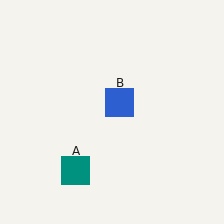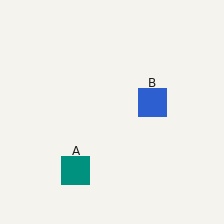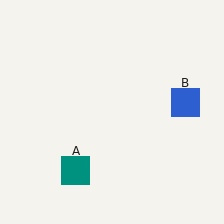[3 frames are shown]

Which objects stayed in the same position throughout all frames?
Teal square (object A) remained stationary.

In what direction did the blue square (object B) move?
The blue square (object B) moved right.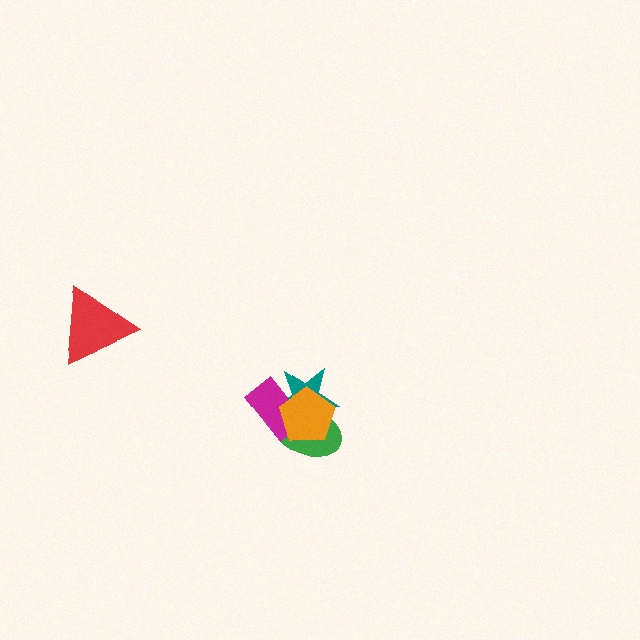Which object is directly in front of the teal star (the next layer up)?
The magenta rectangle is directly in front of the teal star.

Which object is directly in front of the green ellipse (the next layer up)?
The teal star is directly in front of the green ellipse.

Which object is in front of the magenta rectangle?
The orange pentagon is in front of the magenta rectangle.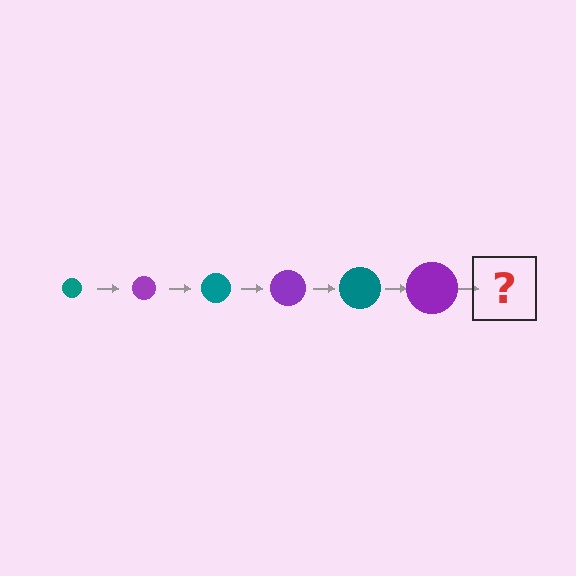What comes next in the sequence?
The next element should be a teal circle, larger than the previous one.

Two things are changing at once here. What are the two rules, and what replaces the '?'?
The two rules are that the circle grows larger each step and the color cycles through teal and purple. The '?' should be a teal circle, larger than the previous one.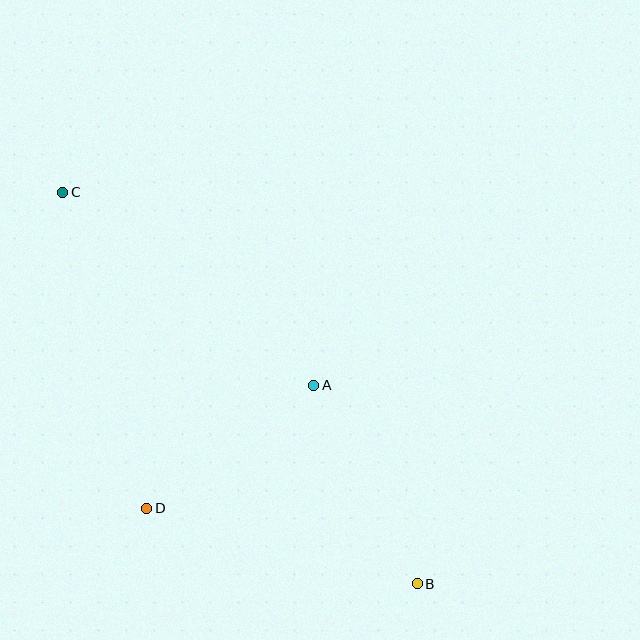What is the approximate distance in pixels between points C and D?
The distance between C and D is approximately 327 pixels.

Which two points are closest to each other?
Points A and D are closest to each other.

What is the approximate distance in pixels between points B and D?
The distance between B and D is approximately 281 pixels.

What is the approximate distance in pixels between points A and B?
The distance between A and B is approximately 224 pixels.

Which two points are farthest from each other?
Points B and C are farthest from each other.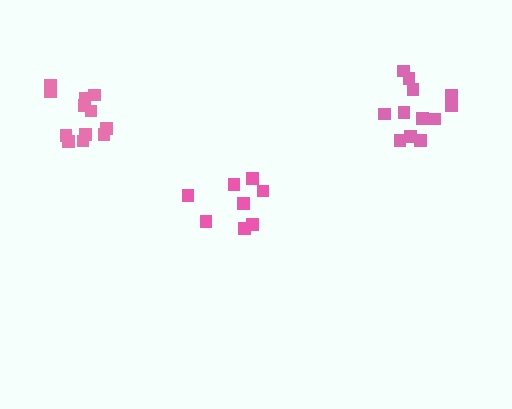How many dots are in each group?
Group 1: 8 dots, Group 2: 12 dots, Group 3: 12 dots (32 total).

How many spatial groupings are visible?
There are 3 spatial groupings.